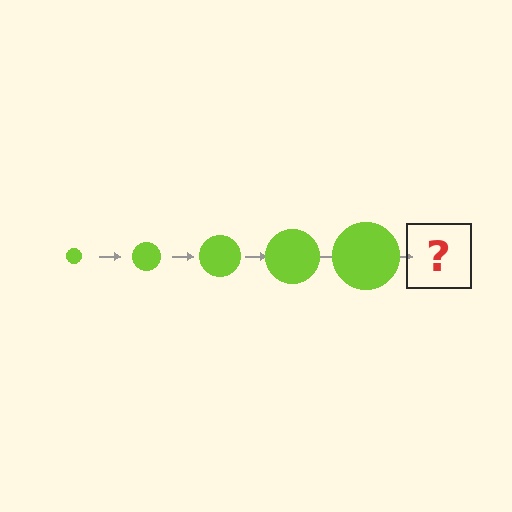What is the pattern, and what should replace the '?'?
The pattern is that the circle gets progressively larger each step. The '?' should be a lime circle, larger than the previous one.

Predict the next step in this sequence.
The next step is a lime circle, larger than the previous one.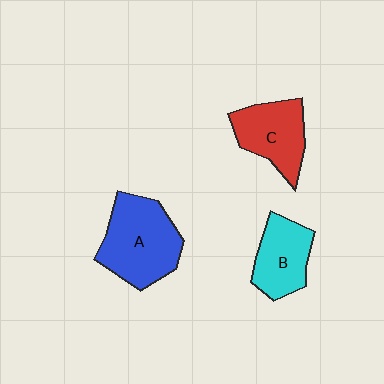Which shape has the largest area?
Shape A (blue).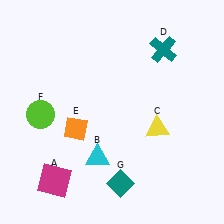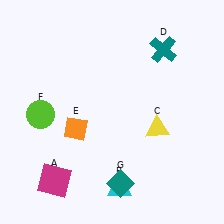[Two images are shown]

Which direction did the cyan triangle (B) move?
The cyan triangle (B) moved down.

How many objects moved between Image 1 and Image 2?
1 object moved between the two images.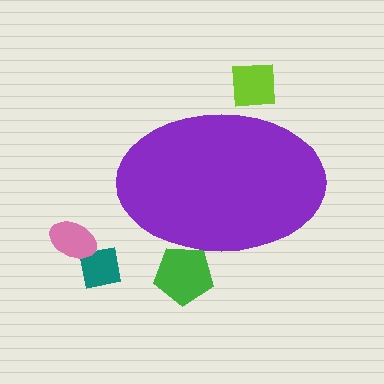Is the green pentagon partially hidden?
Yes, the green pentagon is partially hidden behind the purple ellipse.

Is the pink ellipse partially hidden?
No, the pink ellipse is fully visible.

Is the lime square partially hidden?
Yes, the lime square is partially hidden behind the purple ellipse.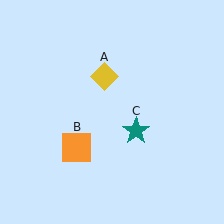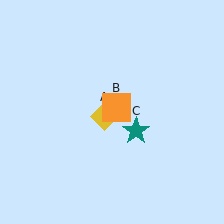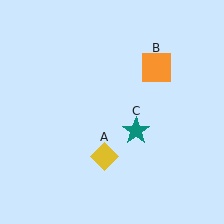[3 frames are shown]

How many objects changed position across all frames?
2 objects changed position: yellow diamond (object A), orange square (object B).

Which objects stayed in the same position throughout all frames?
Teal star (object C) remained stationary.